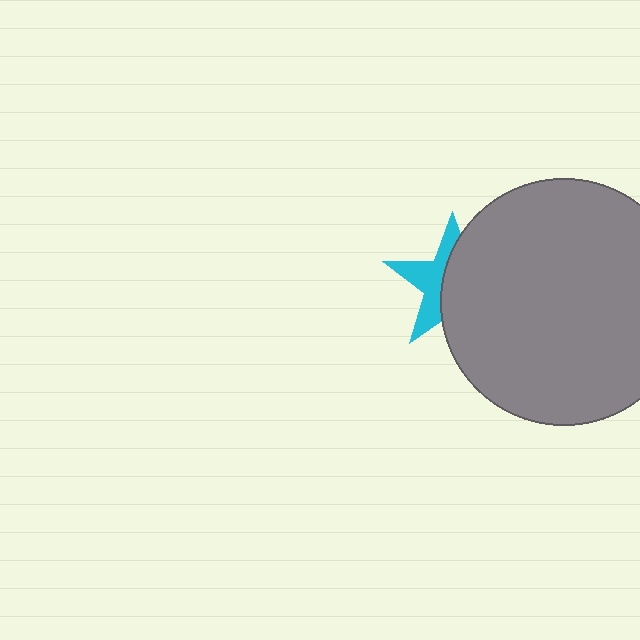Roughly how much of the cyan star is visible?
A small part of it is visible (roughly 43%).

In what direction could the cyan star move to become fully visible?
The cyan star could move left. That would shift it out from behind the gray circle entirely.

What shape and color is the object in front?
The object in front is a gray circle.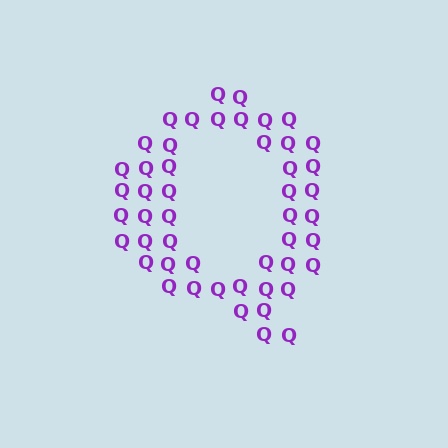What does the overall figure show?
The overall figure shows the letter Q.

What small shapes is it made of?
It is made of small letter Q's.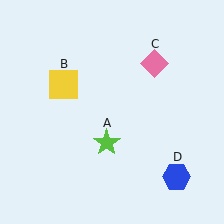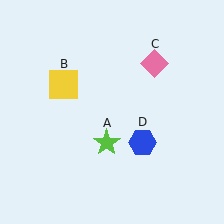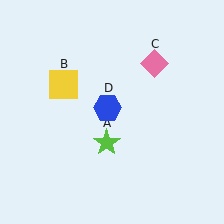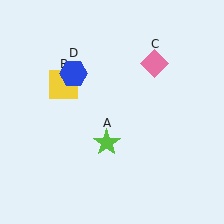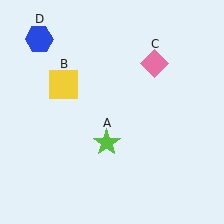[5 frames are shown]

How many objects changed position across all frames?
1 object changed position: blue hexagon (object D).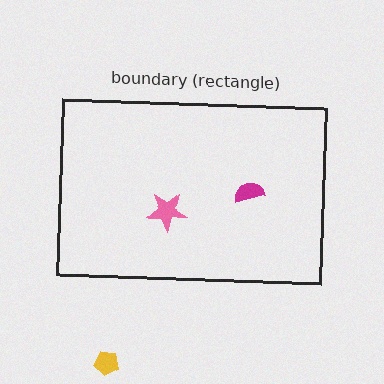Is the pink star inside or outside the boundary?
Inside.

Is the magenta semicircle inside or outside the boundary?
Inside.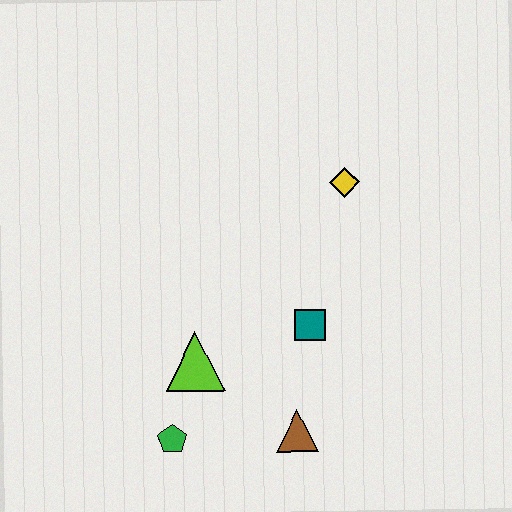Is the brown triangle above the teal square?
No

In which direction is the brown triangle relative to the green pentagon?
The brown triangle is to the right of the green pentagon.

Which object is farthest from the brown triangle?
The yellow diamond is farthest from the brown triangle.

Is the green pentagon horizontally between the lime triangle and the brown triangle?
No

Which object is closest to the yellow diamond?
The teal square is closest to the yellow diamond.